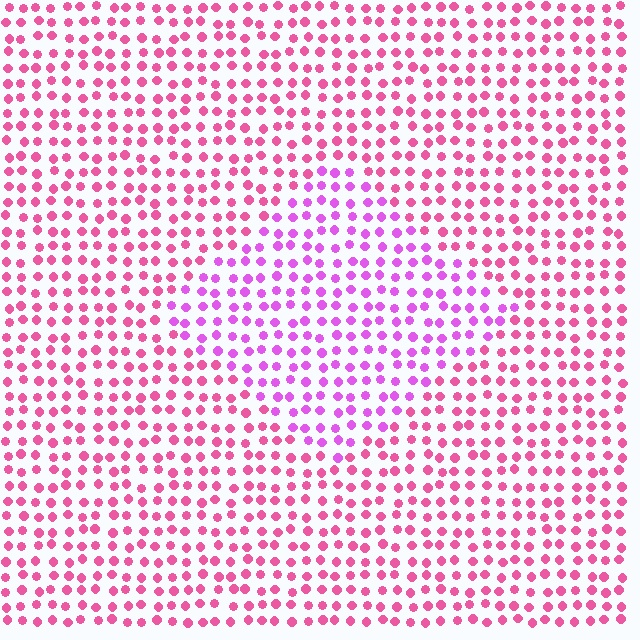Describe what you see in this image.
The image is filled with small pink elements in a uniform arrangement. A diamond-shaped region is visible where the elements are tinted to a slightly different hue, forming a subtle color boundary.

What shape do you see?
I see a diamond.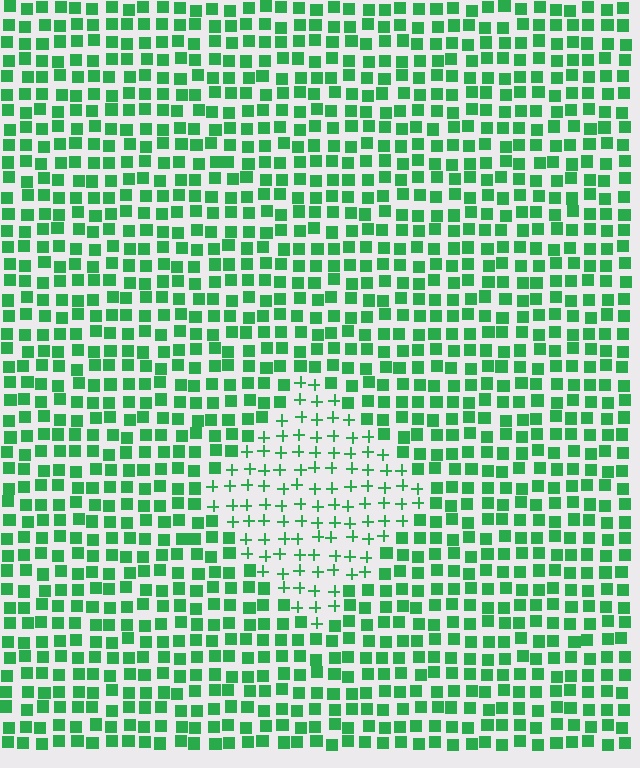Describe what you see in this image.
The image is filled with small green elements arranged in a uniform grid. A diamond-shaped region contains plus signs, while the surrounding area contains squares. The boundary is defined purely by the change in element shape.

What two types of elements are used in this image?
The image uses plus signs inside the diamond region and squares outside it.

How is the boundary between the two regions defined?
The boundary is defined by a change in element shape: plus signs inside vs. squares outside. All elements share the same color and spacing.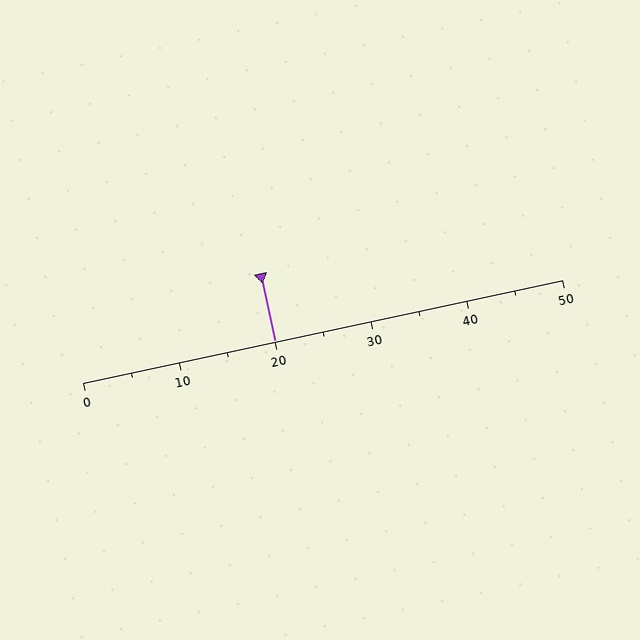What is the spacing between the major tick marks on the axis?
The major ticks are spaced 10 apart.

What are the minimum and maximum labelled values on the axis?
The axis runs from 0 to 50.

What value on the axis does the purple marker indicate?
The marker indicates approximately 20.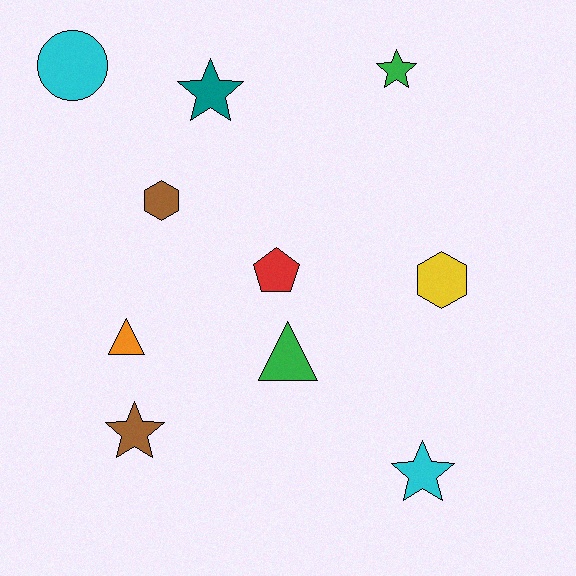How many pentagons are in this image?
There is 1 pentagon.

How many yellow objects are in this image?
There is 1 yellow object.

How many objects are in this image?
There are 10 objects.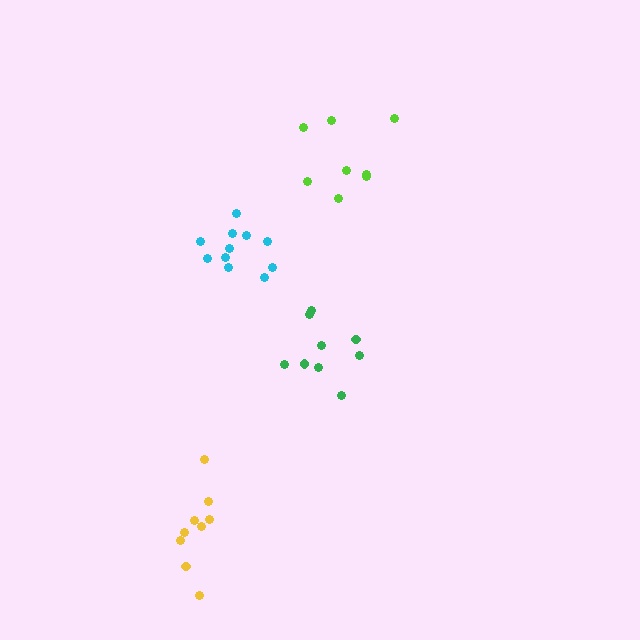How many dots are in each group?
Group 1: 9 dots, Group 2: 9 dots, Group 3: 11 dots, Group 4: 8 dots (37 total).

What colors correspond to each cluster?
The clusters are colored: green, yellow, cyan, lime.